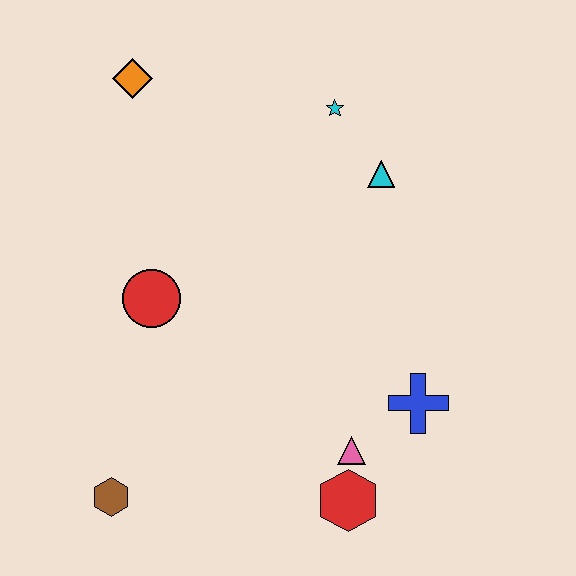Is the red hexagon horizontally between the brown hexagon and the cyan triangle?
Yes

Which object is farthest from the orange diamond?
The red hexagon is farthest from the orange diamond.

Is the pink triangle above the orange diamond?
No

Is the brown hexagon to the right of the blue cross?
No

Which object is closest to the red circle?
The brown hexagon is closest to the red circle.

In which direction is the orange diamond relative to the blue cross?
The orange diamond is above the blue cross.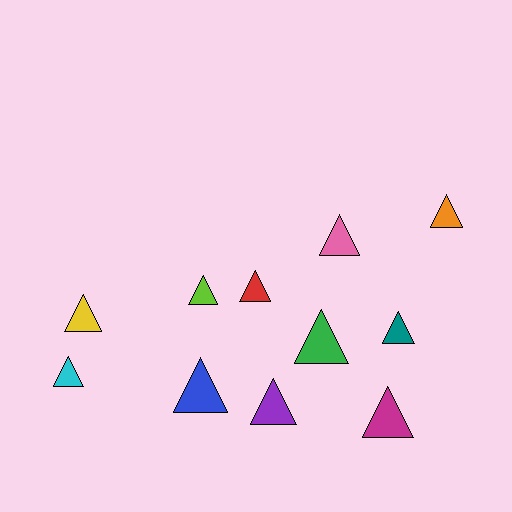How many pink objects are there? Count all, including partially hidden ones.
There is 1 pink object.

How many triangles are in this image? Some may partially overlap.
There are 11 triangles.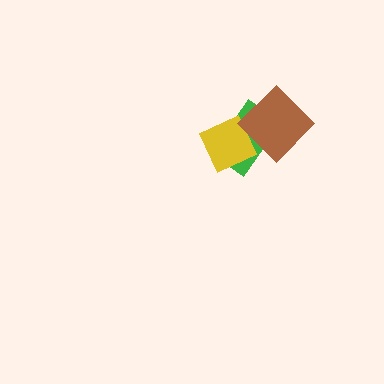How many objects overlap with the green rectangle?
2 objects overlap with the green rectangle.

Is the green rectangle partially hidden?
Yes, it is partially covered by another shape.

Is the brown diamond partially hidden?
No, no other shape covers it.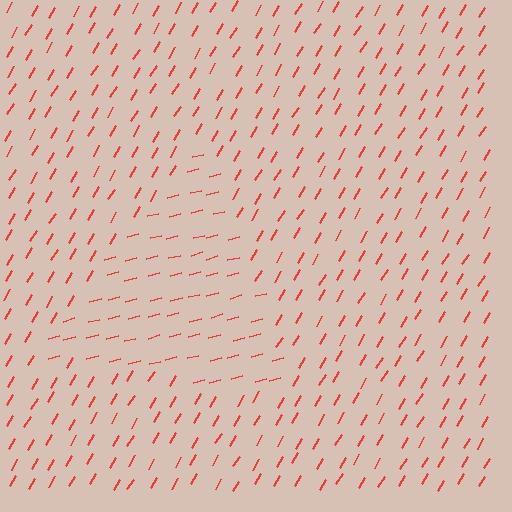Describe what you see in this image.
The image is filled with small red line segments. A triangle region in the image has lines oriented differently from the surrounding lines, creating a visible texture boundary.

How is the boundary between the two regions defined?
The boundary is defined purely by a change in line orientation (approximately 45 degrees difference). All lines are the same color and thickness.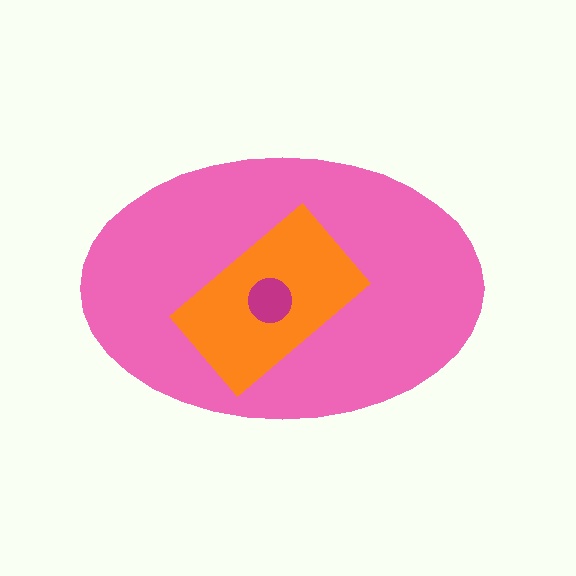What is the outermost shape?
The pink ellipse.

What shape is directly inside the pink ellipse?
The orange rectangle.